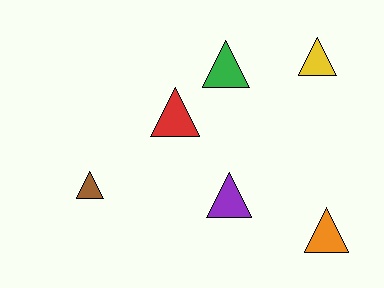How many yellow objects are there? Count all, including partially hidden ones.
There is 1 yellow object.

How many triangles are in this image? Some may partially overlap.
There are 6 triangles.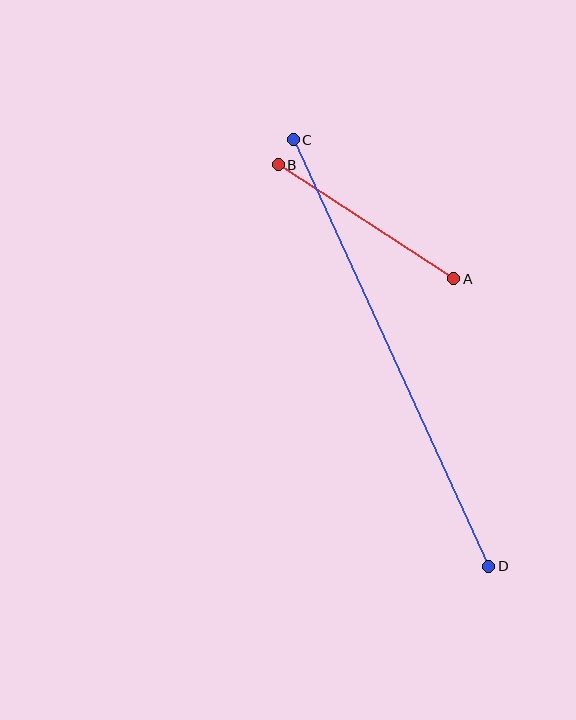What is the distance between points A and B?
The distance is approximately 209 pixels.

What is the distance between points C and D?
The distance is approximately 470 pixels.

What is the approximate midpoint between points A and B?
The midpoint is at approximately (366, 222) pixels.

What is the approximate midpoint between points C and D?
The midpoint is at approximately (391, 353) pixels.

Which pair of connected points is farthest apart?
Points C and D are farthest apart.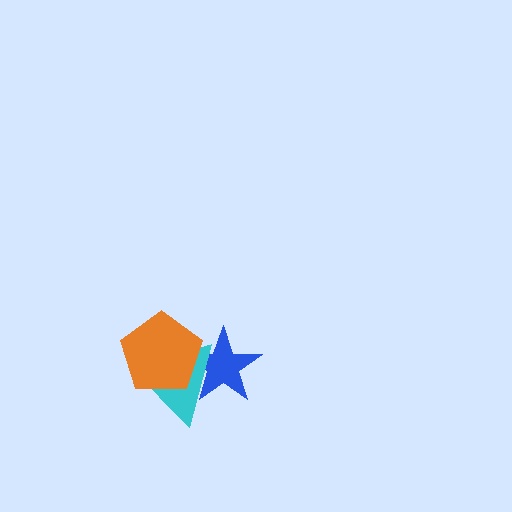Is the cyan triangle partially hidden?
Yes, it is partially covered by another shape.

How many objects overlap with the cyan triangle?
2 objects overlap with the cyan triangle.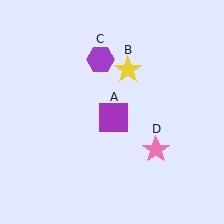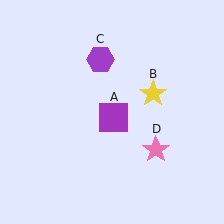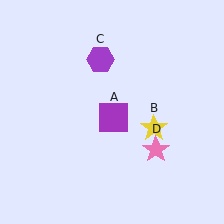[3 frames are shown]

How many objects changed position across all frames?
1 object changed position: yellow star (object B).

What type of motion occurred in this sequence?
The yellow star (object B) rotated clockwise around the center of the scene.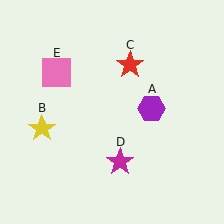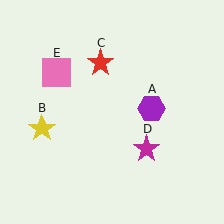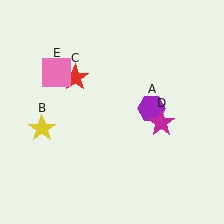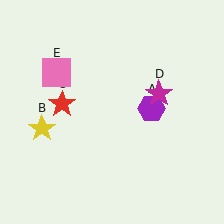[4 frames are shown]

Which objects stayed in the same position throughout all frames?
Purple hexagon (object A) and yellow star (object B) and pink square (object E) remained stationary.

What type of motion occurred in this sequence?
The red star (object C), magenta star (object D) rotated counterclockwise around the center of the scene.